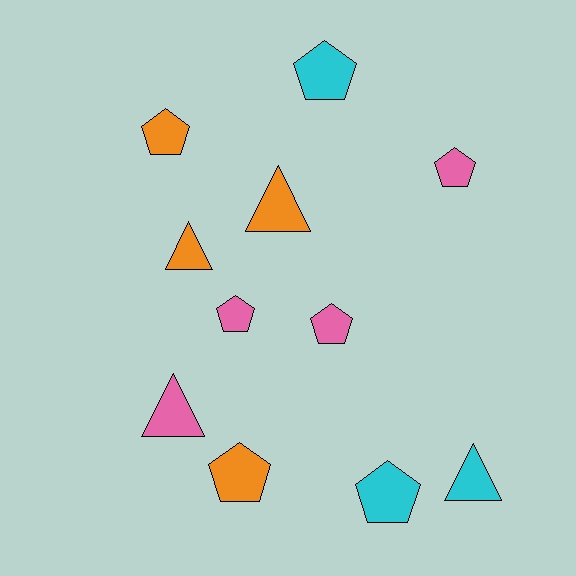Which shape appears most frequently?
Pentagon, with 7 objects.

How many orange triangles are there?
There are 2 orange triangles.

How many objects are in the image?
There are 11 objects.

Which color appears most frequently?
Orange, with 4 objects.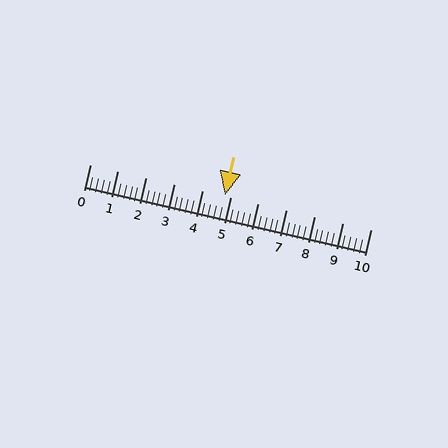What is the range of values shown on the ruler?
The ruler shows values from 0 to 10.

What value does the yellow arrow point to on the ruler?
The yellow arrow points to approximately 4.8.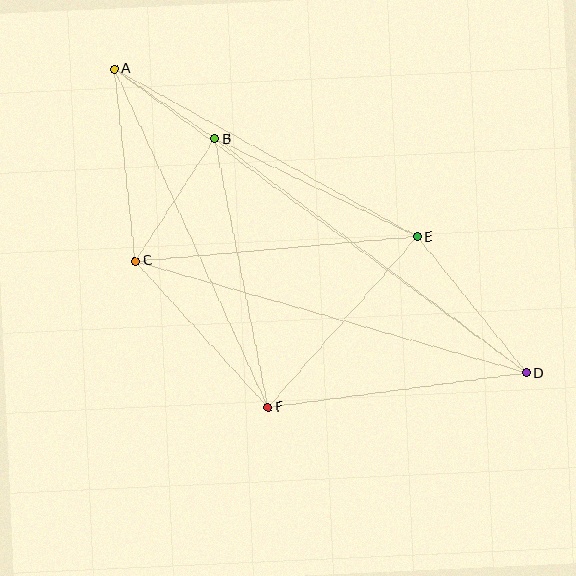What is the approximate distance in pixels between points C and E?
The distance between C and E is approximately 283 pixels.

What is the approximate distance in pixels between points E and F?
The distance between E and F is approximately 226 pixels.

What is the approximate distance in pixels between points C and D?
The distance between C and D is approximately 407 pixels.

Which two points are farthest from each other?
Points A and D are farthest from each other.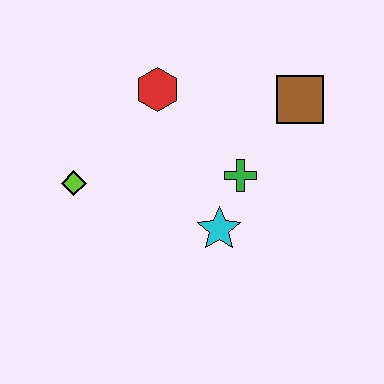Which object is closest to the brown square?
The green cross is closest to the brown square.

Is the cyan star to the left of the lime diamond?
No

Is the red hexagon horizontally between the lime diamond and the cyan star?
Yes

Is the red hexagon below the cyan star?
No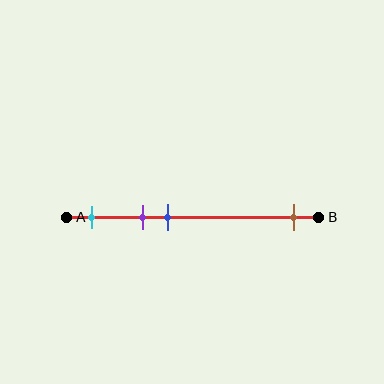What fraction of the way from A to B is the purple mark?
The purple mark is approximately 30% (0.3) of the way from A to B.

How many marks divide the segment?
There are 4 marks dividing the segment.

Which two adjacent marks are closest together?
The purple and blue marks are the closest adjacent pair.